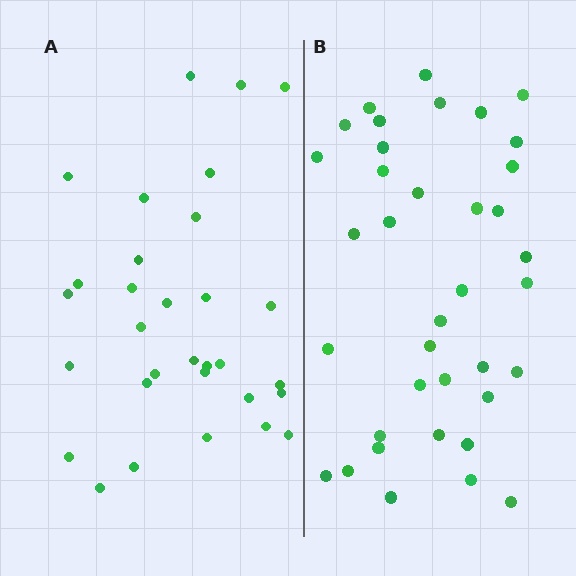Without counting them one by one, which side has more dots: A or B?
Region B (the right region) has more dots.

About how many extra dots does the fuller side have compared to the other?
Region B has about 6 more dots than region A.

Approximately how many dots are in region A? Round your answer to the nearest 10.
About 30 dots. (The exact count is 31, which rounds to 30.)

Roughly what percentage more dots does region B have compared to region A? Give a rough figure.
About 20% more.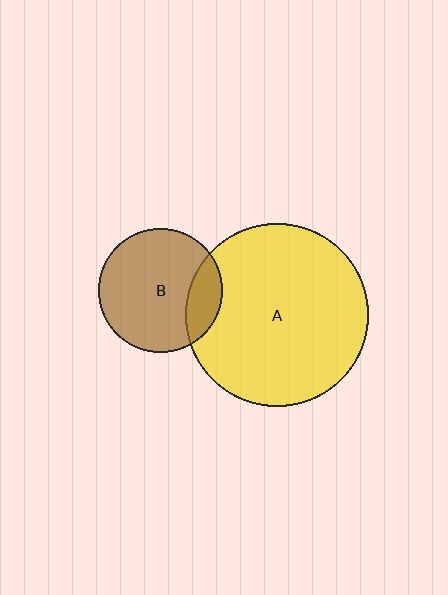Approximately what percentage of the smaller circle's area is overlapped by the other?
Approximately 20%.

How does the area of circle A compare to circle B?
Approximately 2.2 times.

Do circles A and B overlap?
Yes.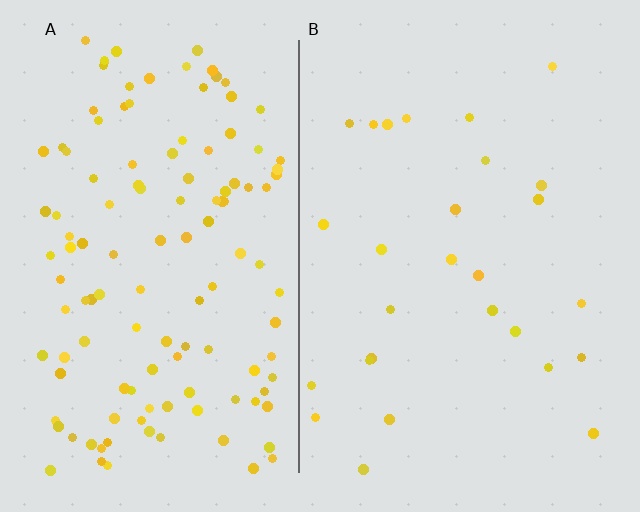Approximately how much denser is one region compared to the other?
Approximately 4.6× — region A over region B.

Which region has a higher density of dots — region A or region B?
A (the left).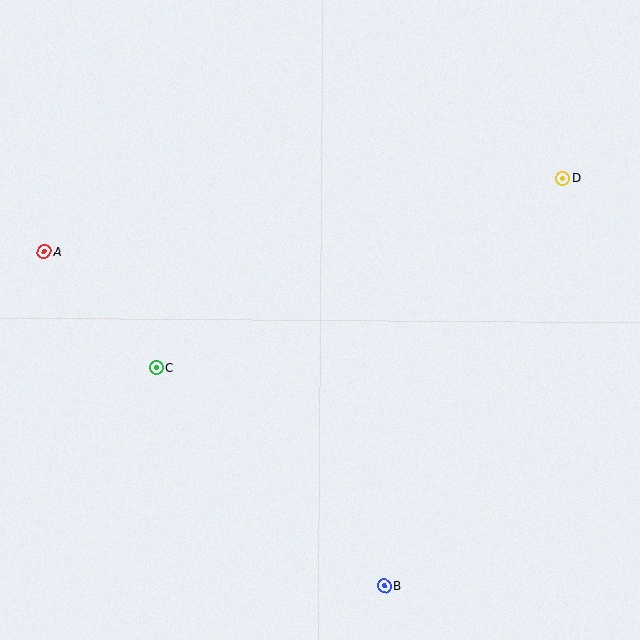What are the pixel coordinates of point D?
Point D is at (563, 178).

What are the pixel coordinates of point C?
Point C is at (156, 368).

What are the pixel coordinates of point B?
Point B is at (384, 586).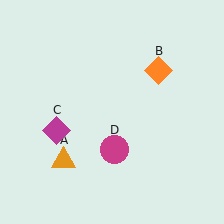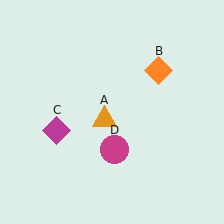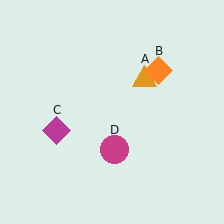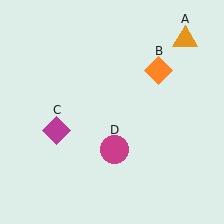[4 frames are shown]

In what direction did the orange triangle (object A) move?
The orange triangle (object A) moved up and to the right.